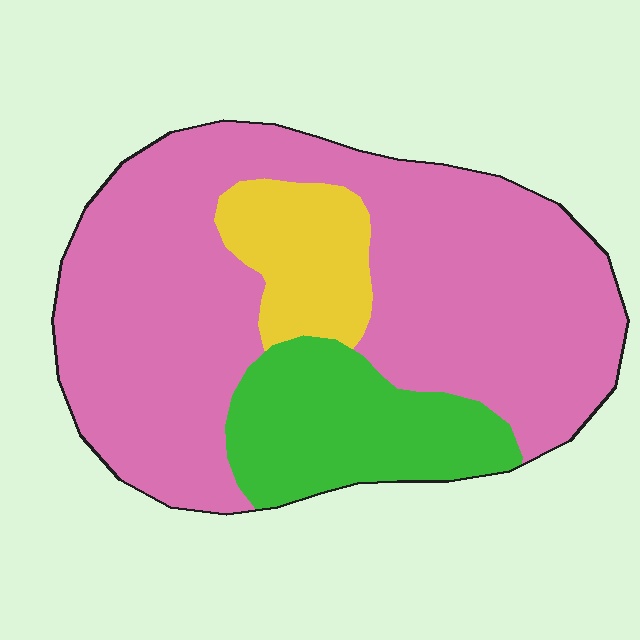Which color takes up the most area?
Pink, at roughly 70%.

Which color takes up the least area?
Yellow, at roughly 10%.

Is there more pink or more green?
Pink.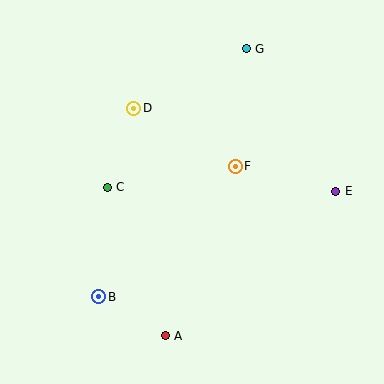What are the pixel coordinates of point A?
Point A is at (165, 336).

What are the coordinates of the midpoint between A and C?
The midpoint between A and C is at (136, 262).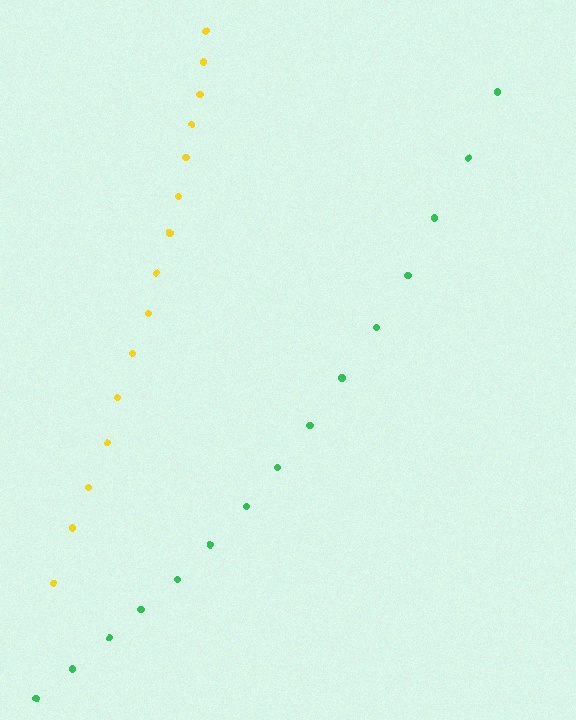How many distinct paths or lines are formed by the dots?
There are 2 distinct paths.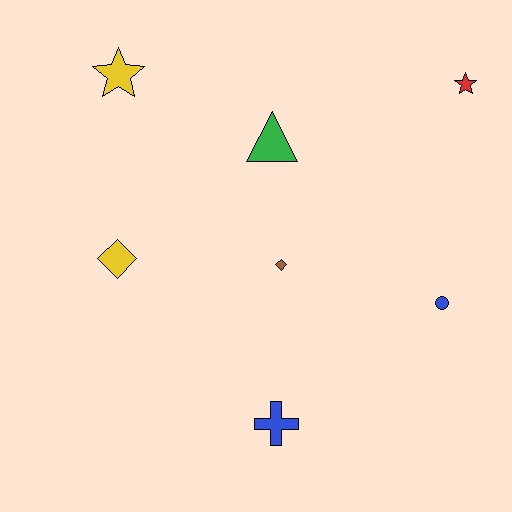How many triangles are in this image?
There is 1 triangle.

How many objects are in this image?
There are 7 objects.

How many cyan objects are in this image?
There are no cyan objects.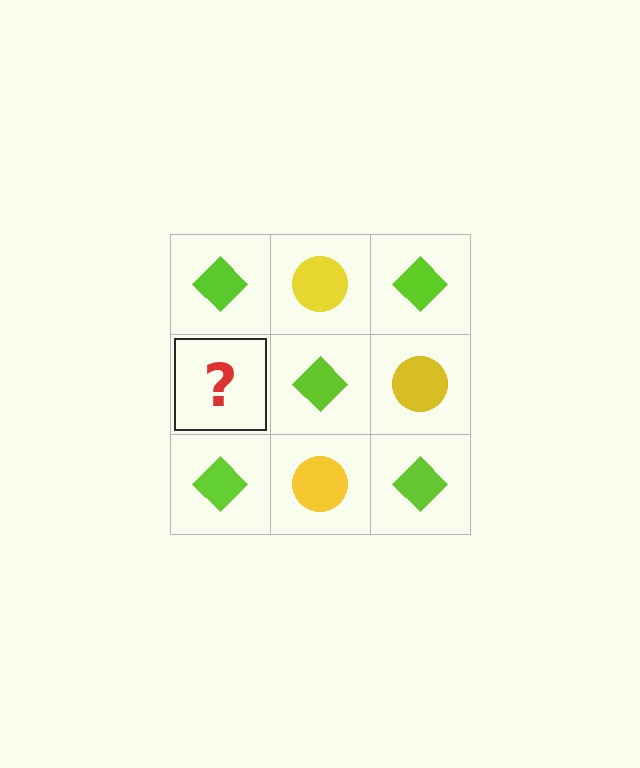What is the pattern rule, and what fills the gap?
The rule is that it alternates lime diamond and yellow circle in a checkerboard pattern. The gap should be filled with a yellow circle.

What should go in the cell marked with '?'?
The missing cell should contain a yellow circle.